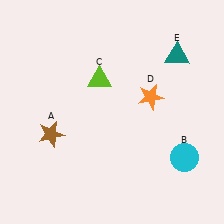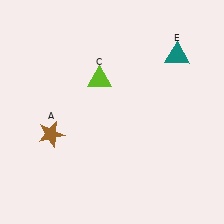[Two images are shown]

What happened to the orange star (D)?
The orange star (D) was removed in Image 2. It was in the top-right area of Image 1.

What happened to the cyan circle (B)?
The cyan circle (B) was removed in Image 2. It was in the bottom-right area of Image 1.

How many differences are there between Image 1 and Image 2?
There are 2 differences between the two images.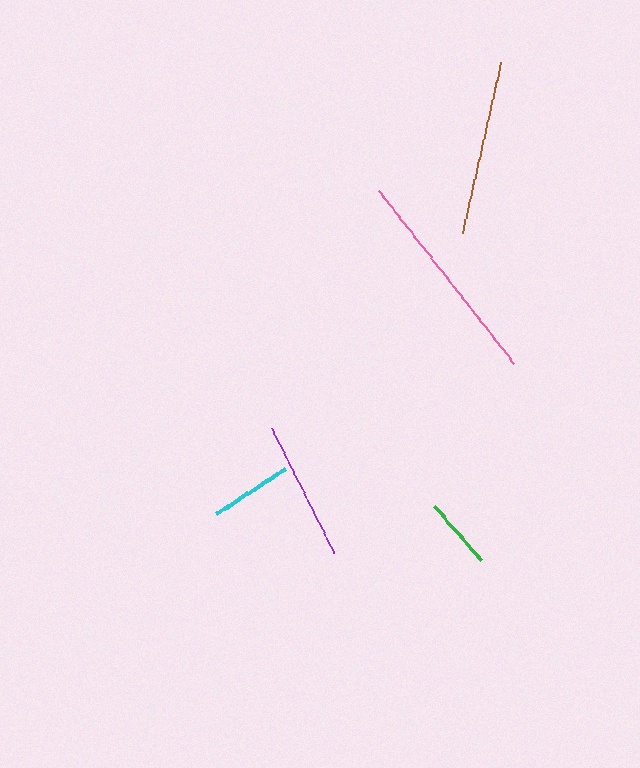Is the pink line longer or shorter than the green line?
The pink line is longer than the green line.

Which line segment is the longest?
The pink line is the longest at approximately 219 pixels.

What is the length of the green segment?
The green segment is approximately 72 pixels long.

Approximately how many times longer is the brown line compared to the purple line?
The brown line is approximately 1.3 times the length of the purple line.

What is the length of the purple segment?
The purple segment is approximately 141 pixels long.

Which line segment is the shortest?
The green line is the shortest at approximately 72 pixels.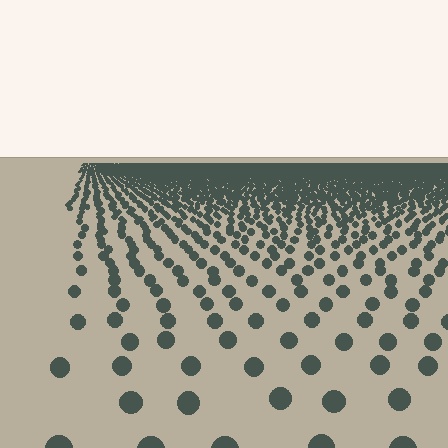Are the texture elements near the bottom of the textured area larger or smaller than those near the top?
Larger. Near the bottom, elements are closer to the viewer and appear at a bigger on-screen size.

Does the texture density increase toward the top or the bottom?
Density increases toward the top.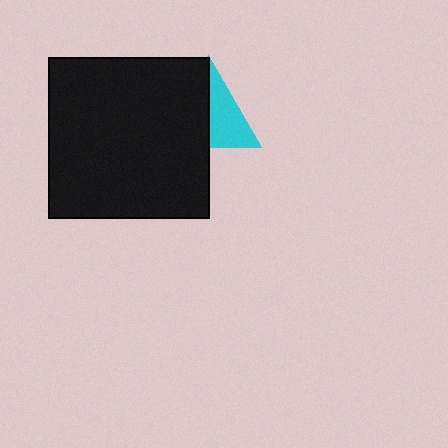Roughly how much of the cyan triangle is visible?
About half of it is visible (roughly 48%).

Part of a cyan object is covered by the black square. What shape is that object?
It is a triangle.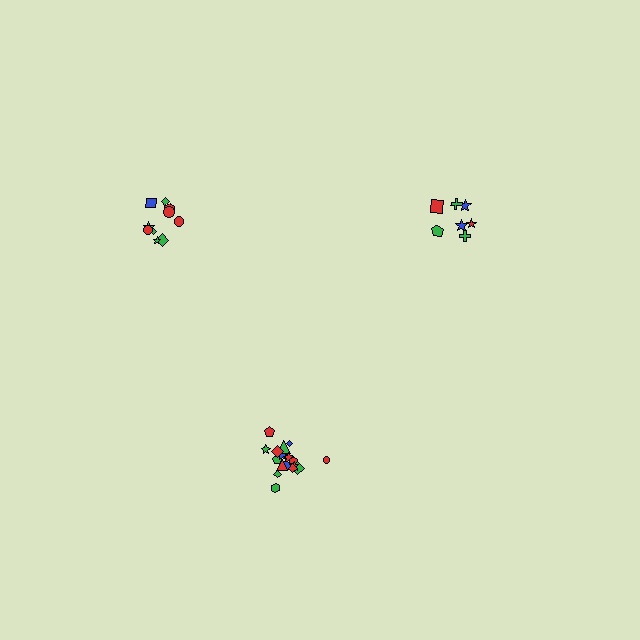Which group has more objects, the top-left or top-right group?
The top-left group.